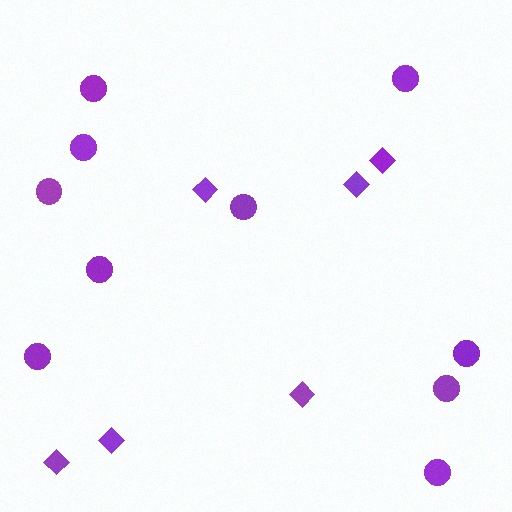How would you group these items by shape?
There are 2 groups: one group of circles (10) and one group of diamonds (6).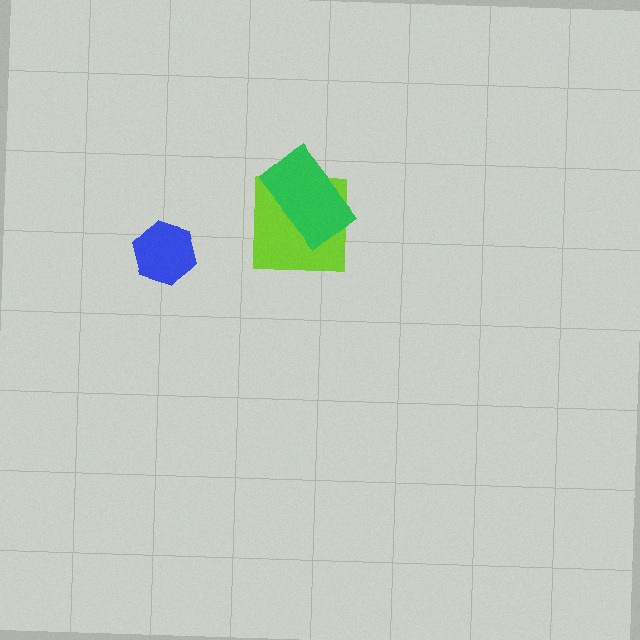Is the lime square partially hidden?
Yes, it is partially covered by another shape.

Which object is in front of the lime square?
The green rectangle is in front of the lime square.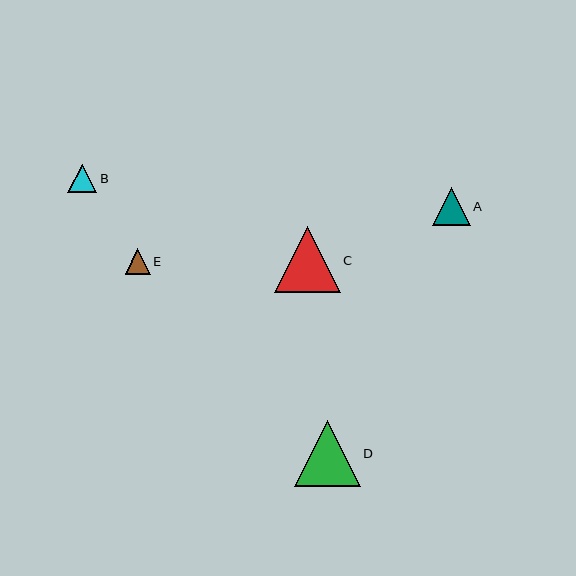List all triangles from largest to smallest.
From largest to smallest: D, C, A, B, E.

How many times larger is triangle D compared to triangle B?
Triangle D is approximately 2.3 times the size of triangle B.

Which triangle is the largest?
Triangle D is the largest with a size of approximately 66 pixels.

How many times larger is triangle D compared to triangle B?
Triangle D is approximately 2.3 times the size of triangle B.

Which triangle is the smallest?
Triangle E is the smallest with a size of approximately 25 pixels.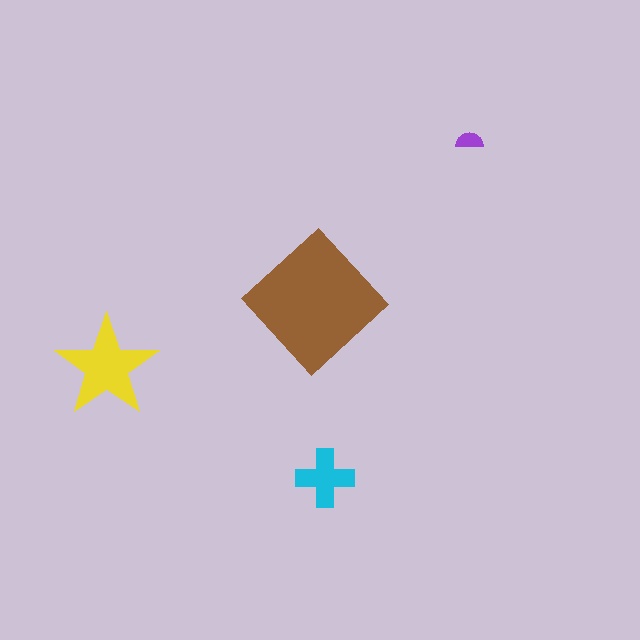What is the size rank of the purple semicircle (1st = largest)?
4th.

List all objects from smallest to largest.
The purple semicircle, the cyan cross, the yellow star, the brown diamond.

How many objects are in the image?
There are 4 objects in the image.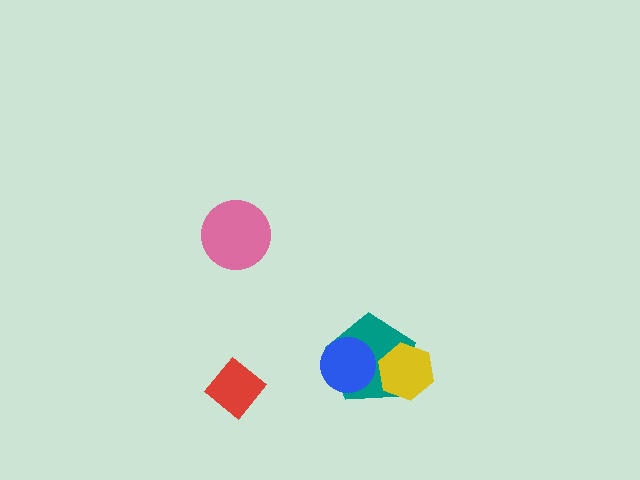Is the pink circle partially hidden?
No, no other shape covers it.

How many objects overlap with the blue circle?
1 object overlaps with the blue circle.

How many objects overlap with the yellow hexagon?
1 object overlaps with the yellow hexagon.